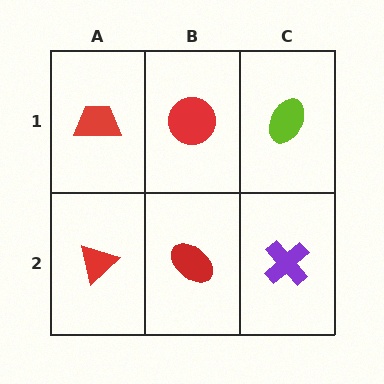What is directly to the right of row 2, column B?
A purple cross.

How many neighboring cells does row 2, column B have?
3.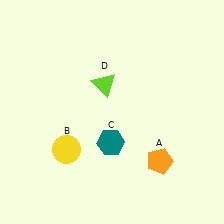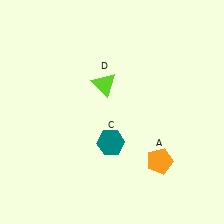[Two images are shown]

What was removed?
The yellow circle (B) was removed in Image 2.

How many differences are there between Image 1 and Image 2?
There is 1 difference between the two images.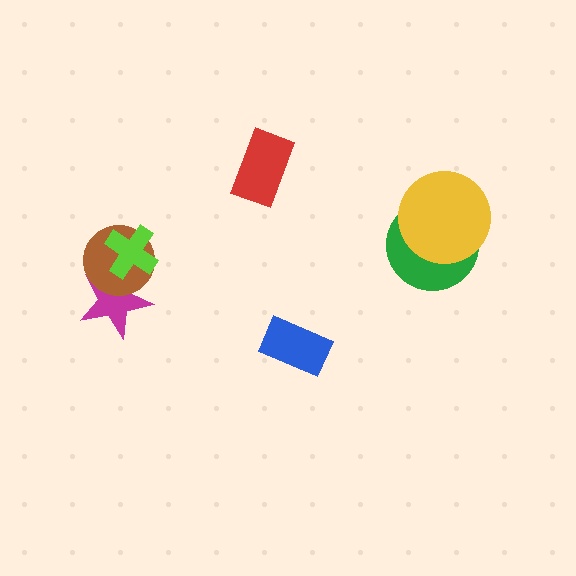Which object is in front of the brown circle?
The lime cross is in front of the brown circle.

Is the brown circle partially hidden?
Yes, it is partially covered by another shape.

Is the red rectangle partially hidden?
No, no other shape covers it.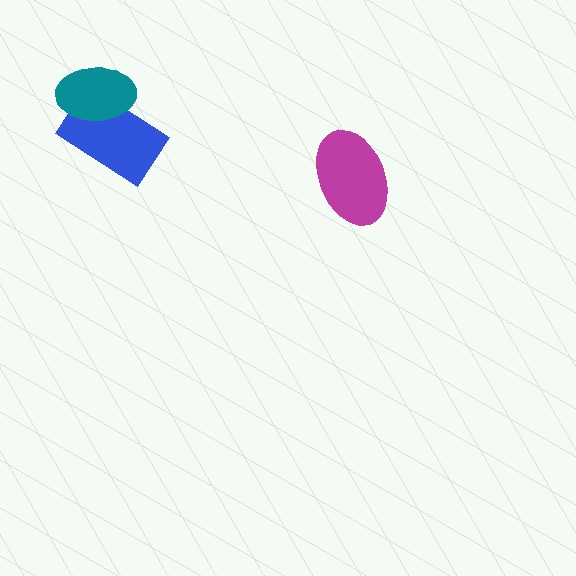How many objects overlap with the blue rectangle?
1 object overlaps with the blue rectangle.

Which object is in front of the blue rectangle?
The teal ellipse is in front of the blue rectangle.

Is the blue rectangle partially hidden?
Yes, it is partially covered by another shape.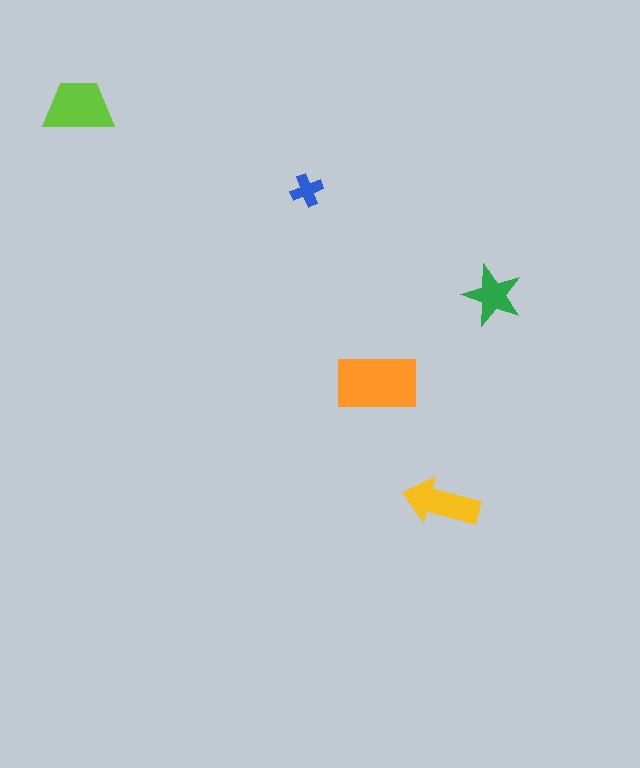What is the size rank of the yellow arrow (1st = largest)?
3rd.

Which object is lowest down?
The yellow arrow is bottommost.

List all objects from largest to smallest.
The orange rectangle, the lime trapezoid, the yellow arrow, the green star, the blue cross.